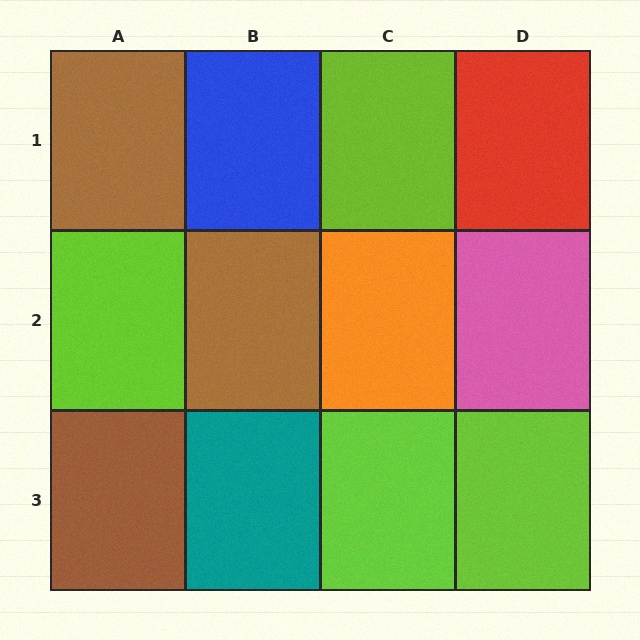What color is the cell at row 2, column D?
Pink.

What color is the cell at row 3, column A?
Brown.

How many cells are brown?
3 cells are brown.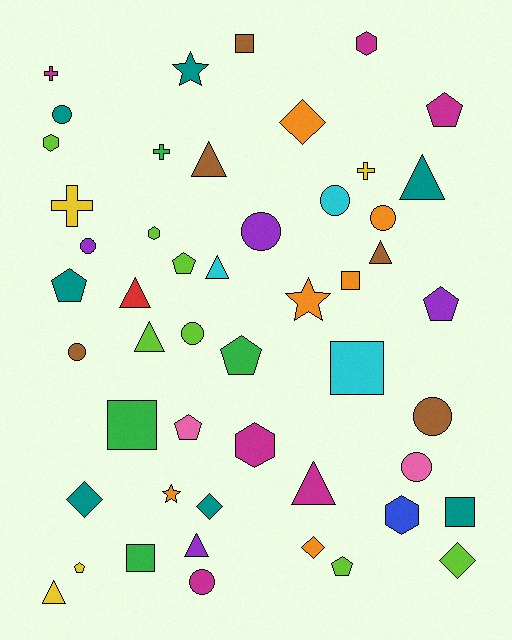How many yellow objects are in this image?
There are 4 yellow objects.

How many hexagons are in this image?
There are 5 hexagons.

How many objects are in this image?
There are 50 objects.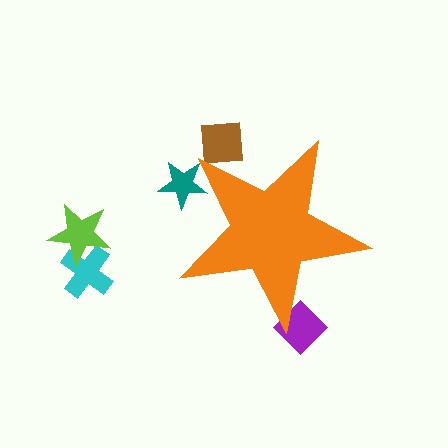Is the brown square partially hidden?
Yes, the brown square is partially hidden behind the orange star.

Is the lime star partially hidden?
No, the lime star is fully visible.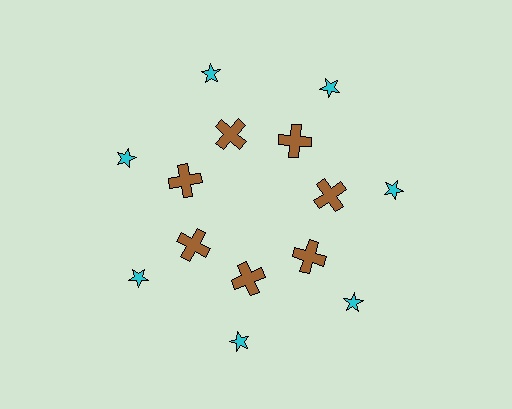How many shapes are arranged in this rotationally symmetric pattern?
There are 14 shapes, arranged in 7 groups of 2.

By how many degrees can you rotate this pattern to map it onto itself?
The pattern maps onto itself every 51 degrees of rotation.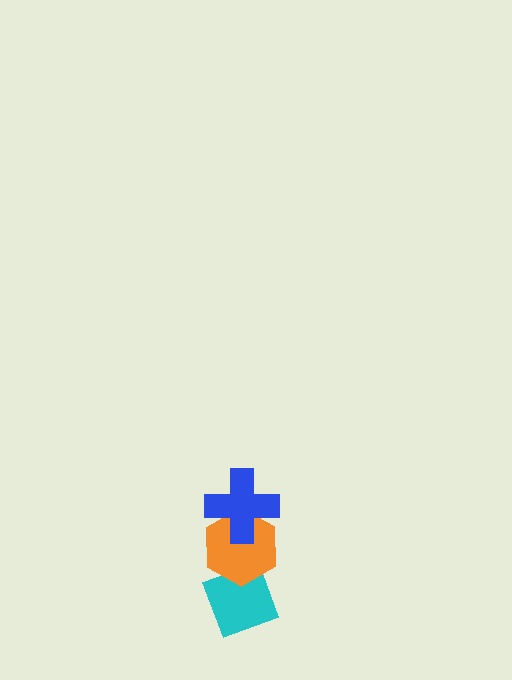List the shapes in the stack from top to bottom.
From top to bottom: the blue cross, the orange hexagon, the cyan diamond.